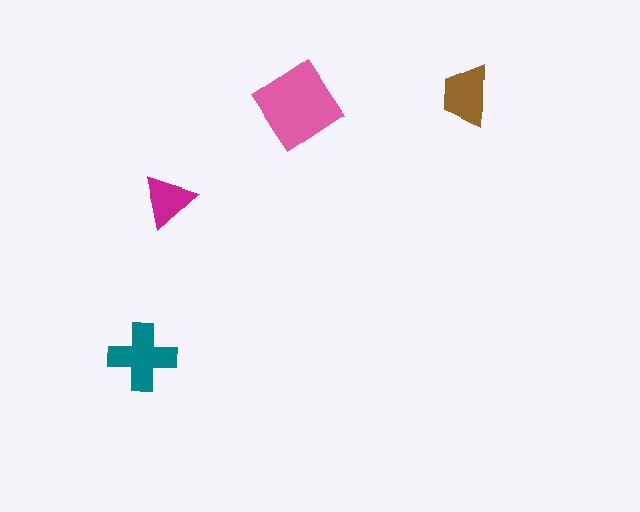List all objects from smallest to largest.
The magenta triangle, the brown trapezoid, the teal cross, the pink diamond.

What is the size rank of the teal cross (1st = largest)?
2nd.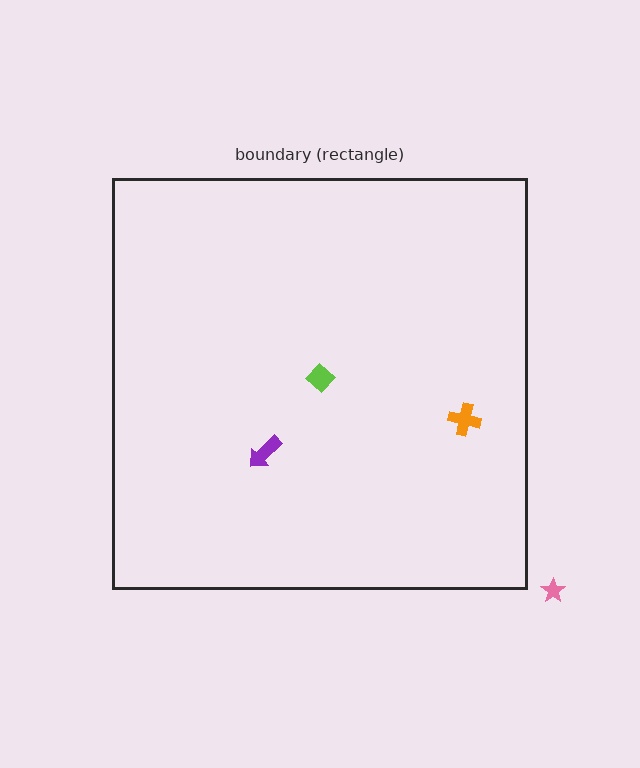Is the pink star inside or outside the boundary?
Outside.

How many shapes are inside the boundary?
3 inside, 1 outside.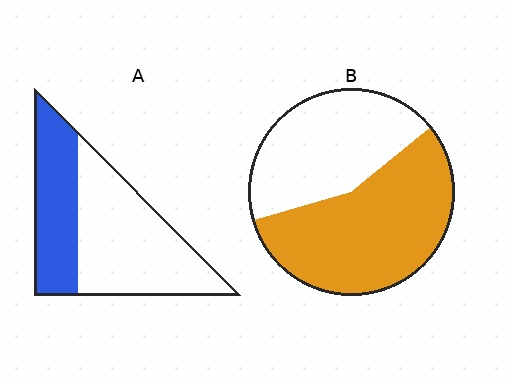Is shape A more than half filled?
No.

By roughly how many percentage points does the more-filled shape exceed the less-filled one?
By roughly 20 percentage points (B over A).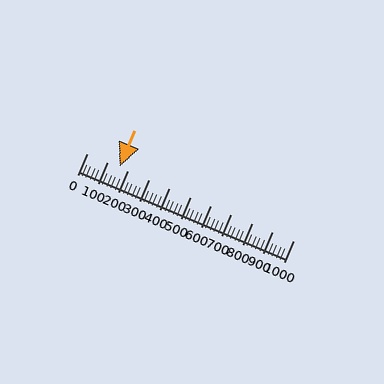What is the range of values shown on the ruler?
The ruler shows values from 0 to 1000.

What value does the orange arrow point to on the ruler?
The orange arrow points to approximately 159.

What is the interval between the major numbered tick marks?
The major tick marks are spaced 100 units apart.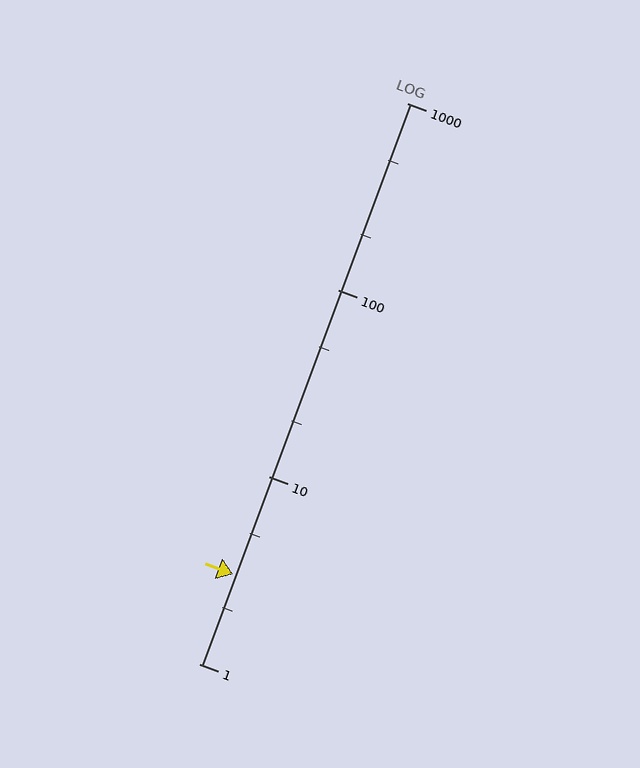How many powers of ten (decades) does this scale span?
The scale spans 3 decades, from 1 to 1000.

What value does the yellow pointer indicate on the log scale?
The pointer indicates approximately 3.